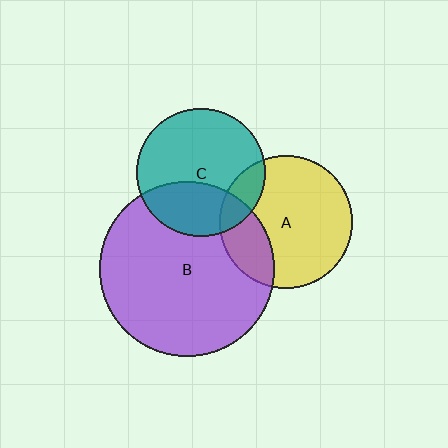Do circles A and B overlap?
Yes.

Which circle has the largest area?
Circle B (purple).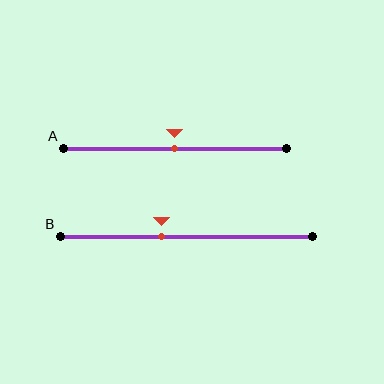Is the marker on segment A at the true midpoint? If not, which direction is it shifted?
Yes, the marker on segment A is at the true midpoint.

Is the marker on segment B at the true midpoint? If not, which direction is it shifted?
No, the marker on segment B is shifted to the left by about 10% of the segment length.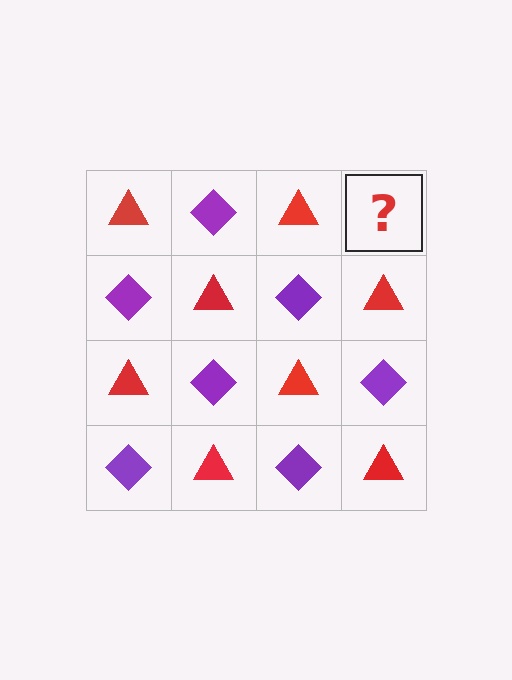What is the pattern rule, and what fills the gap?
The rule is that it alternates red triangle and purple diamond in a checkerboard pattern. The gap should be filled with a purple diamond.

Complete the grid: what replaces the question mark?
The question mark should be replaced with a purple diamond.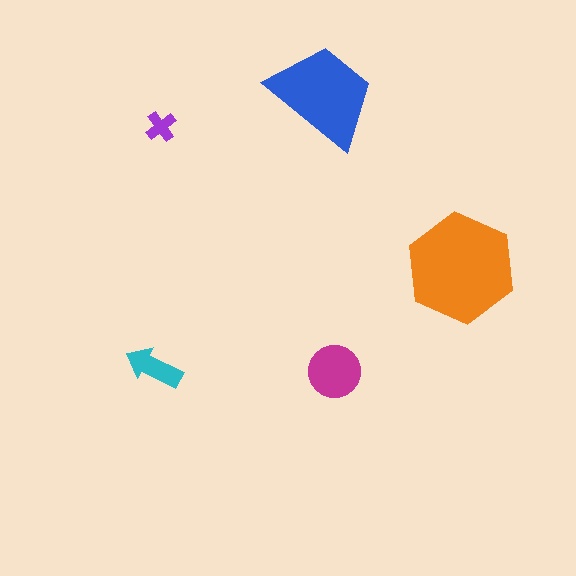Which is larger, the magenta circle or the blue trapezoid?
The blue trapezoid.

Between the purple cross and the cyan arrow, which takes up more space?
The cyan arrow.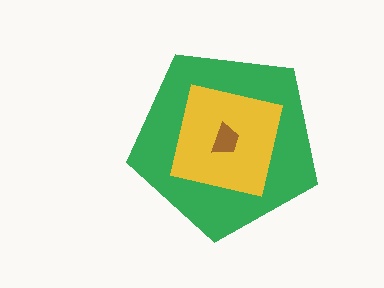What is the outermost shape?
The green pentagon.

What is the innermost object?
The brown trapezoid.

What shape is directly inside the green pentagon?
The yellow square.